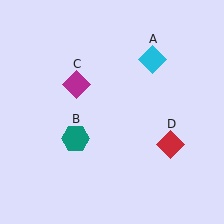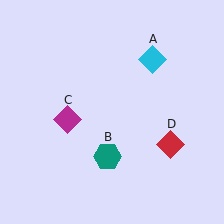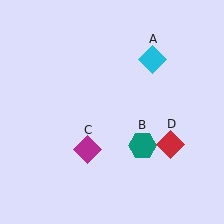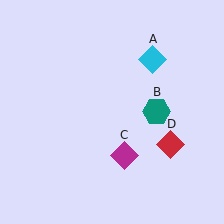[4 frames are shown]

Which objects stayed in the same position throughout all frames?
Cyan diamond (object A) and red diamond (object D) remained stationary.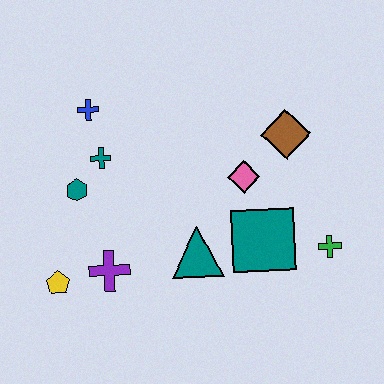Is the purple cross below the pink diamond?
Yes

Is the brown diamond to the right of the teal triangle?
Yes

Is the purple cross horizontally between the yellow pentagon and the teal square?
Yes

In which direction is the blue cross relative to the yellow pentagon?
The blue cross is above the yellow pentagon.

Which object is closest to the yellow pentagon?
The purple cross is closest to the yellow pentagon.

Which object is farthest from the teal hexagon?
The green cross is farthest from the teal hexagon.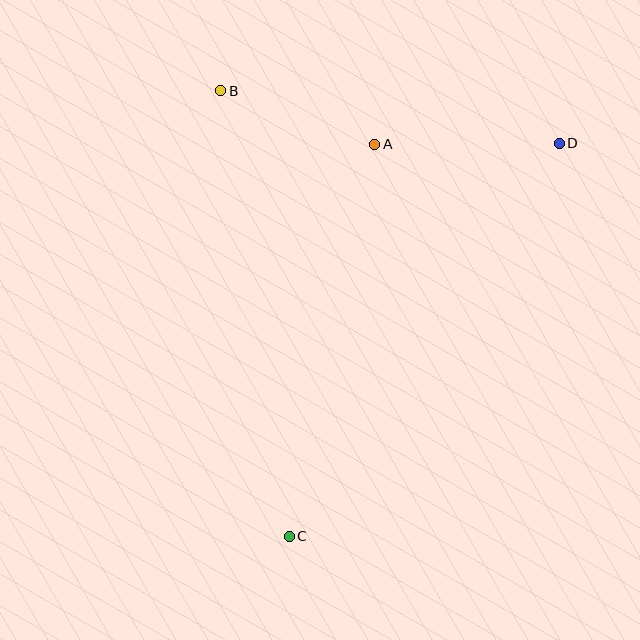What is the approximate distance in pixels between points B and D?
The distance between B and D is approximately 343 pixels.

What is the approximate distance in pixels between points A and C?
The distance between A and C is approximately 401 pixels.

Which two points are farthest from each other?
Points C and D are farthest from each other.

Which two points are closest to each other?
Points A and B are closest to each other.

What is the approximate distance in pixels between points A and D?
The distance between A and D is approximately 185 pixels.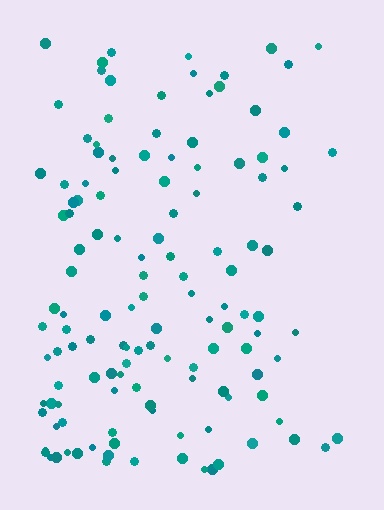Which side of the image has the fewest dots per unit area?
The right.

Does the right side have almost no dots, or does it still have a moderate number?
Still a moderate number, just noticeably fewer than the left.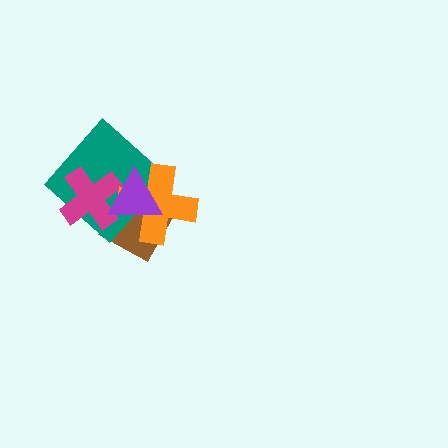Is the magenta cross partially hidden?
Yes, it is partially covered by another shape.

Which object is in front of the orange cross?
The purple triangle is in front of the orange cross.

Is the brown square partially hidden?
Yes, it is partially covered by another shape.